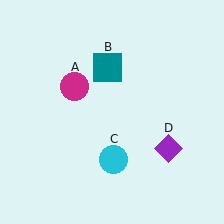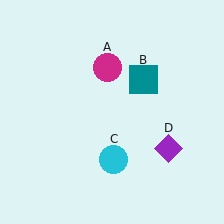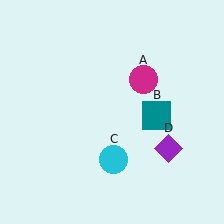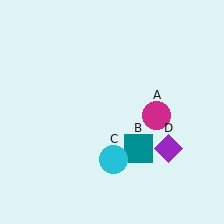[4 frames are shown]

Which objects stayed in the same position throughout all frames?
Cyan circle (object C) and purple diamond (object D) remained stationary.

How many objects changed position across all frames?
2 objects changed position: magenta circle (object A), teal square (object B).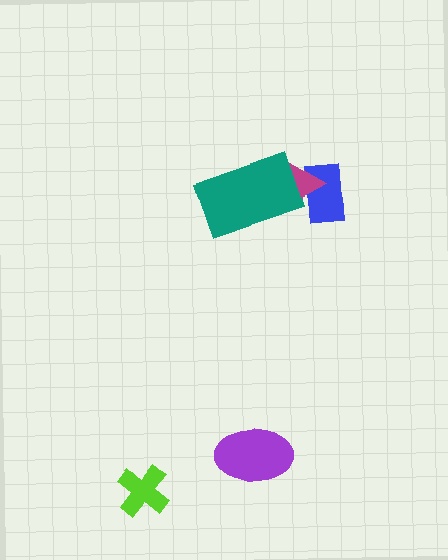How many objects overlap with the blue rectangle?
1 object overlaps with the blue rectangle.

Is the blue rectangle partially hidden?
Yes, it is partially covered by another shape.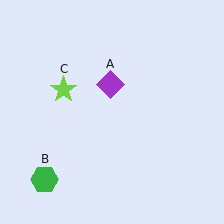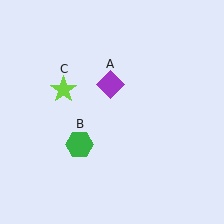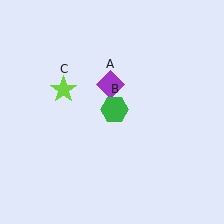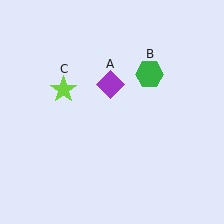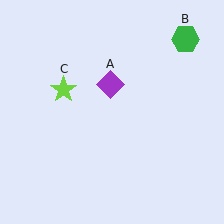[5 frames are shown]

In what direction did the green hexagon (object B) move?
The green hexagon (object B) moved up and to the right.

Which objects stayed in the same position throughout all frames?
Purple diamond (object A) and lime star (object C) remained stationary.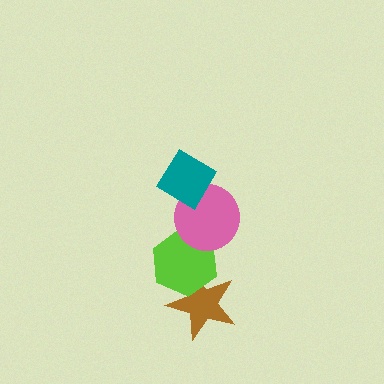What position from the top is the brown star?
The brown star is 4th from the top.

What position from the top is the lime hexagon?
The lime hexagon is 3rd from the top.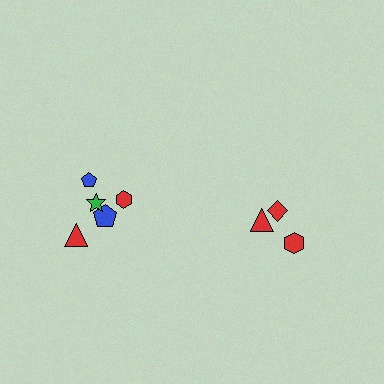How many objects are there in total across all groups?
There are 8 objects.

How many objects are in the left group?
There are 5 objects.